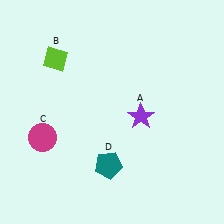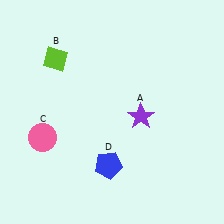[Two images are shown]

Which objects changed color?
C changed from magenta to pink. D changed from teal to blue.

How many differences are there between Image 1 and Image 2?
There are 2 differences between the two images.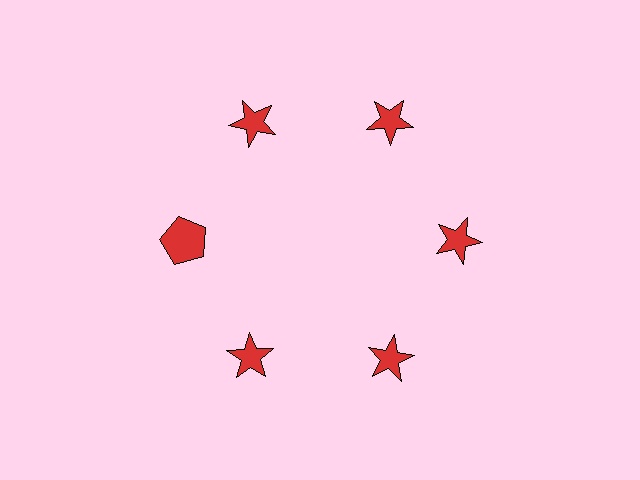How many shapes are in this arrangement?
There are 6 shapes arranged in a ring pattern.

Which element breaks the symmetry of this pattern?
The red pentagon at roughly the 9 o'clock position breaks the symmetry. All other shapes are red stars.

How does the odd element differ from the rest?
It has a different shape: pentagon instead of star.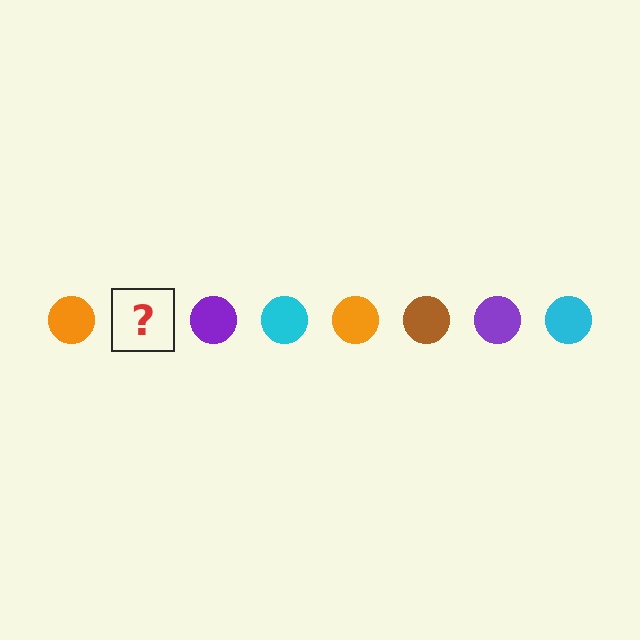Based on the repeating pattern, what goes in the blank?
The blank should be a brown circle.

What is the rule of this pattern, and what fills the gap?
The rule is that the pattern cycles through orange, brown, purple, cyan circles. The gap should be filled with a brown circle.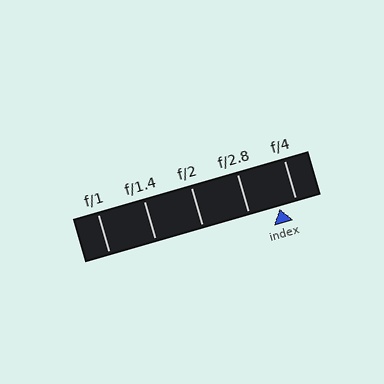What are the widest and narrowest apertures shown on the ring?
The widest aperture shown is f/1 and the narrowest is f/4.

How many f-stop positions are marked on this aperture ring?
There are 5 f-stop positions marked.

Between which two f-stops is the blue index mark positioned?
The index mark is between f/2.8 and f/4.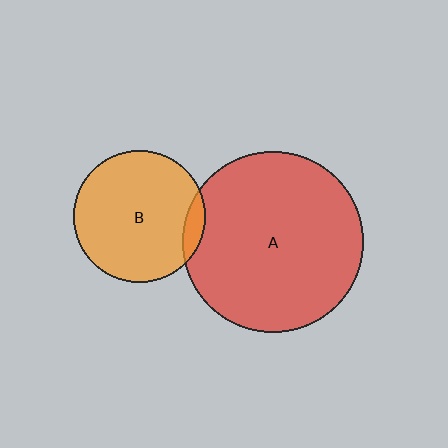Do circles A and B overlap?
Yes.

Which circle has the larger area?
Circle A (red).